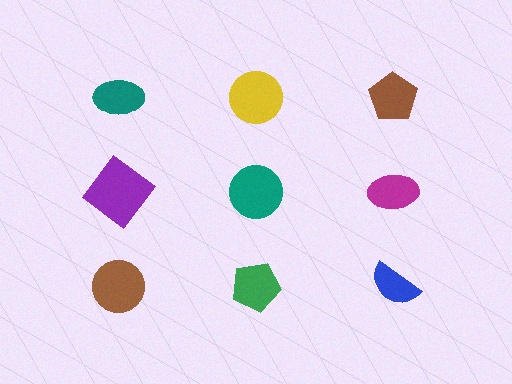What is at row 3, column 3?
A blue semicircle.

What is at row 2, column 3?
A magenta ellipse.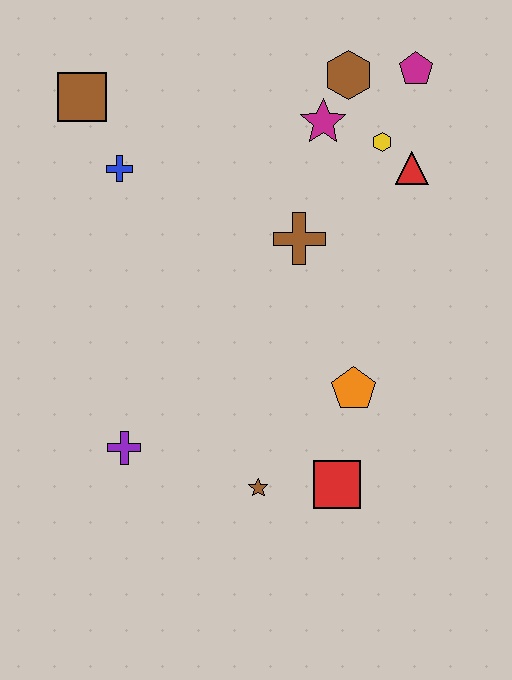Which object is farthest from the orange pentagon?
The brown square is farthest from the orange pentagon.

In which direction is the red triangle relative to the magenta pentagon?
The red triangle is below the magenta pentagon.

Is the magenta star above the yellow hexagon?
Yes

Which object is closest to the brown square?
The blue cross is closest to the brown square.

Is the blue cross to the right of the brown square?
Yes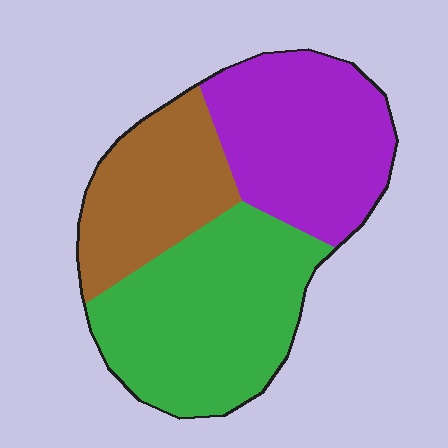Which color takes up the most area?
Green, at roughly 40%.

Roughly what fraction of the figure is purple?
Purple covers roughly 35% of the figure.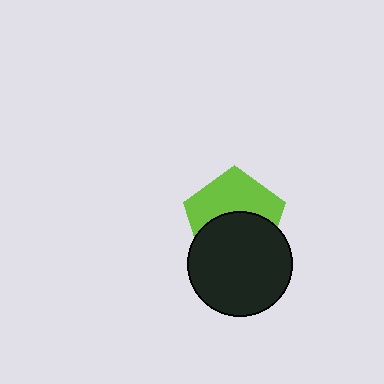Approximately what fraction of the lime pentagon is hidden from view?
Roughly 50% of the lime pentagon is hidden behind the black circle.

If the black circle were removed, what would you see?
You would see the complete lime pentagon.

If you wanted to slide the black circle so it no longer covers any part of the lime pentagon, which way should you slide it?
Slide it down — that is the most direct way to separate the two shapes.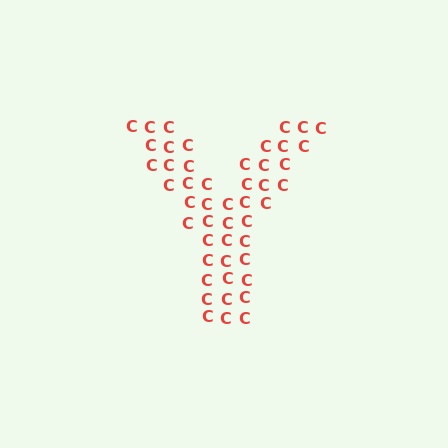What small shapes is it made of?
It is made of small letter C's.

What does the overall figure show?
The overall figure shows the letter Y.